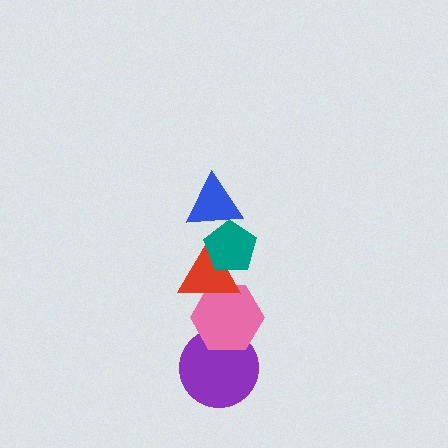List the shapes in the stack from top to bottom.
From top to bottom: the blue triangle, the teal pentagon, the red triangle, the pink hexagon, the purple circle.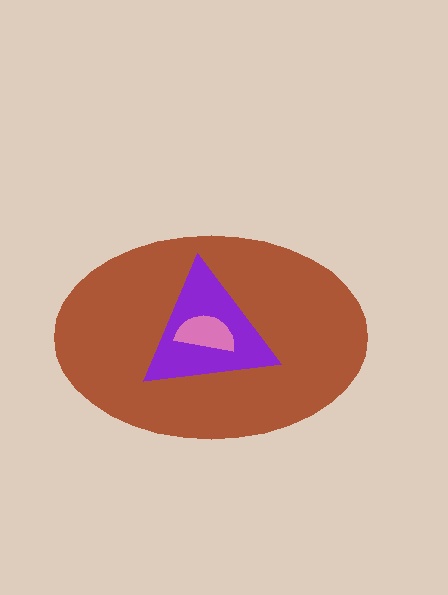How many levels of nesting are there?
3.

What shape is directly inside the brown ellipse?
The purple triangle.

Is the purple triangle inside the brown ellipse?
Yes.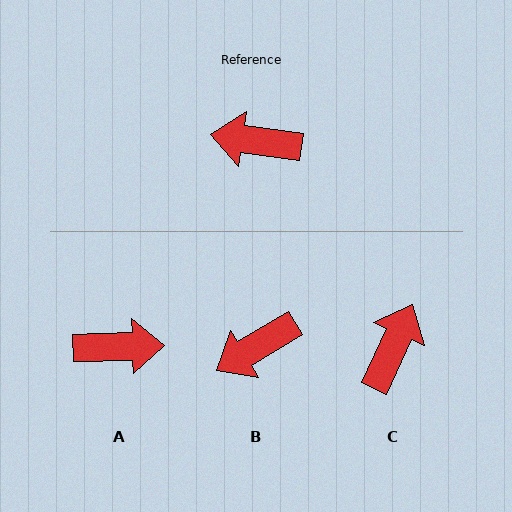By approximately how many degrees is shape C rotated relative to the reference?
Approximately 106 degrees clockwise.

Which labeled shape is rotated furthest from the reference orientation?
A, about 170 degrees away.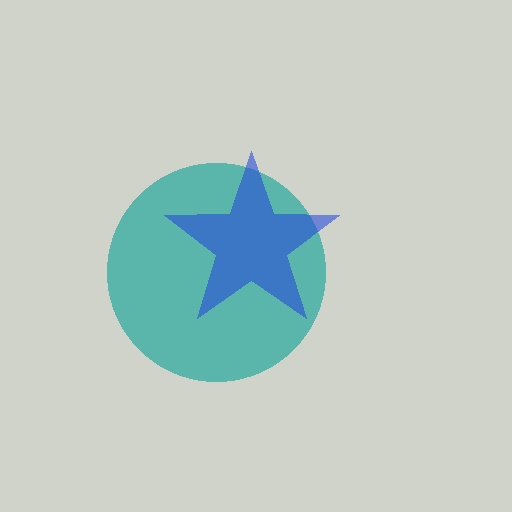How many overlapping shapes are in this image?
There are 2 overlapping shapes in the image.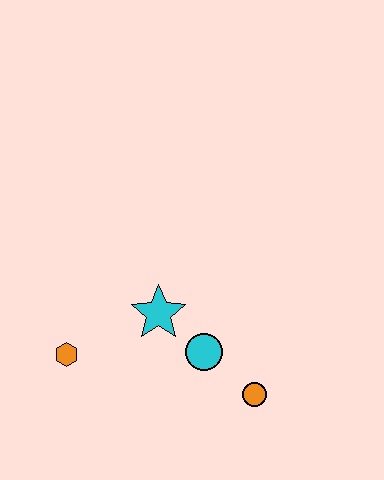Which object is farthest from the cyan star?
The orange circle is farthest from the cyan star.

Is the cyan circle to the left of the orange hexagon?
No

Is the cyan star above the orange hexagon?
Yes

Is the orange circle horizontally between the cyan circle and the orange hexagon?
No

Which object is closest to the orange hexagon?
The cyan star is closest to the orange hexagon.